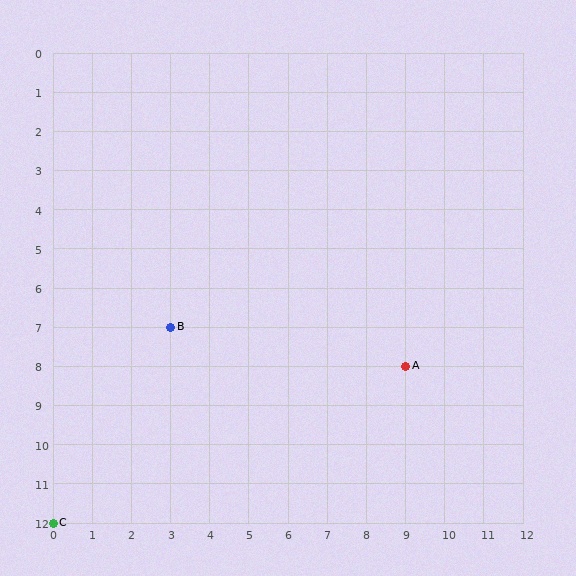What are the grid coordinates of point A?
Point A is at grid coordinates (9, 8).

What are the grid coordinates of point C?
Point C is at grid coordinates (0, 12).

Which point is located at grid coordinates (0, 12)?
Point C is at (0, 12).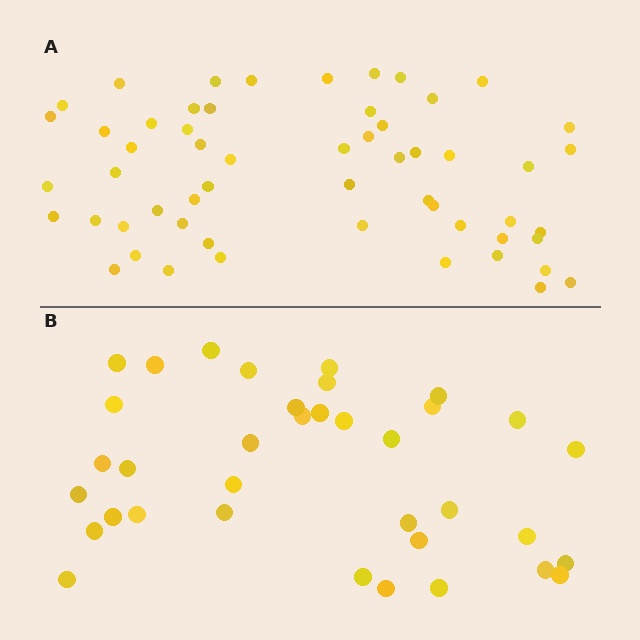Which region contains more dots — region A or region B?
Region A (the top region) has more dots.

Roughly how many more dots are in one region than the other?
Region A has approximately 20 more dots than region B.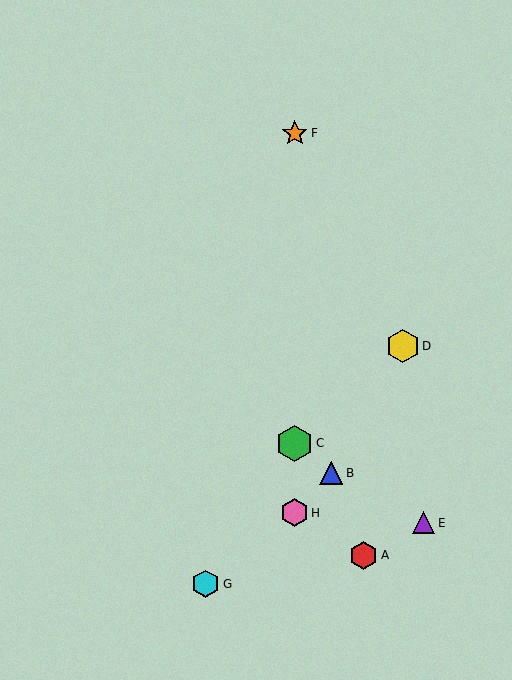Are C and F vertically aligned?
Yes, both are at x≈295.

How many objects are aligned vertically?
3 objects (C, F, H) are aligned vertically.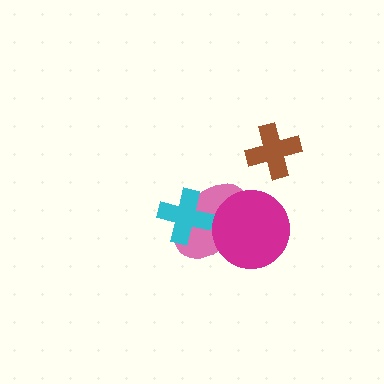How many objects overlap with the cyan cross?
1 object overlaps with the cyan cross.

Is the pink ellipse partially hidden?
Yes, it is partially covered by another shape.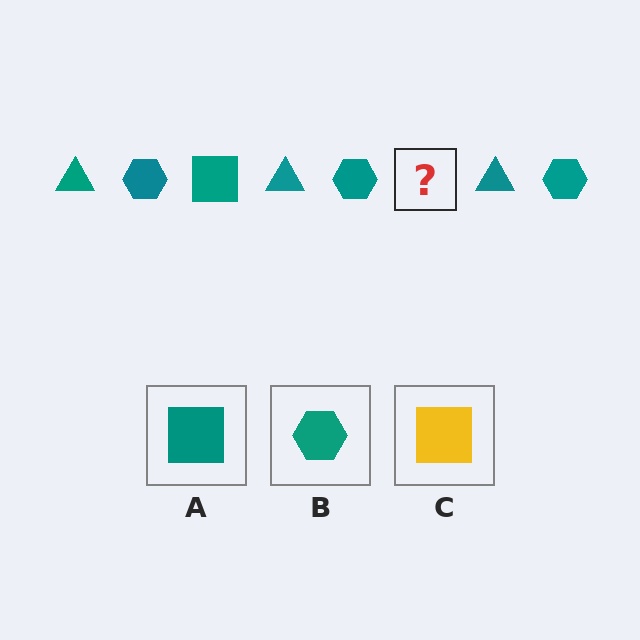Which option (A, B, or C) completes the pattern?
A.